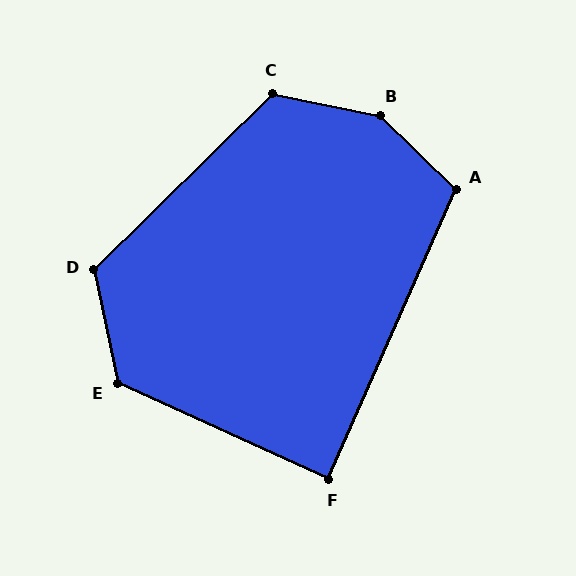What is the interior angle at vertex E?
Approximately 126 degrees (obtuse).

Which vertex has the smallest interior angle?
F, at approximately 89 degrees.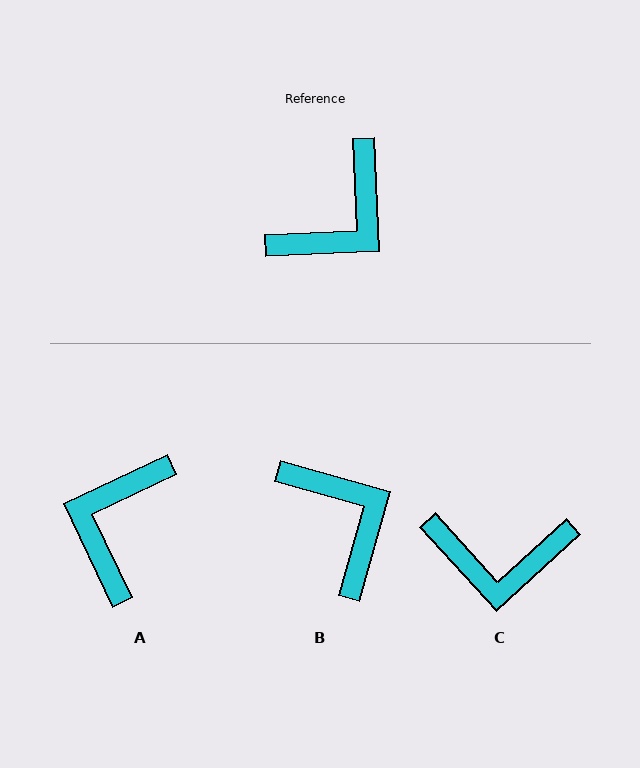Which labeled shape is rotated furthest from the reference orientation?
A, about 157 degrees away.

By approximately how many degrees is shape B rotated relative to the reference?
Approximately 72 degrees counter-clockwise.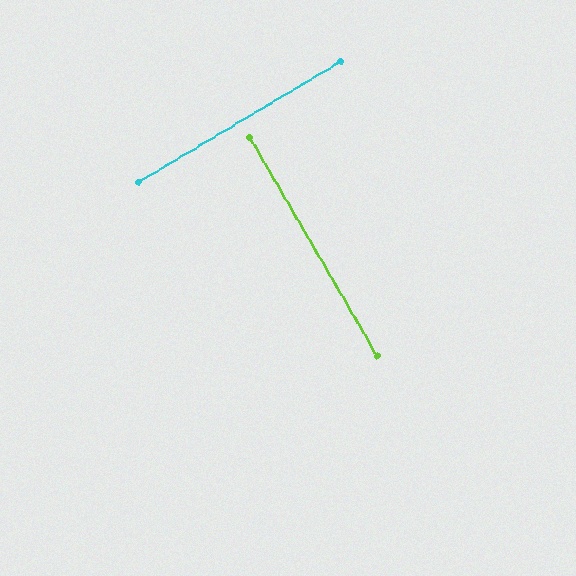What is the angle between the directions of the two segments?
Approximately 89 degrees.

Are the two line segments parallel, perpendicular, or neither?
Perpendicular — they meet at approximately 89°.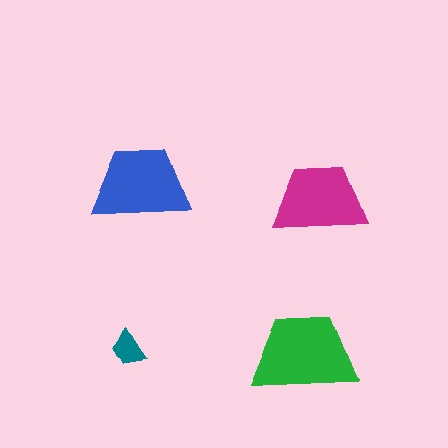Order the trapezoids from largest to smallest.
the green one, the blue one, the magenta one, the teal one.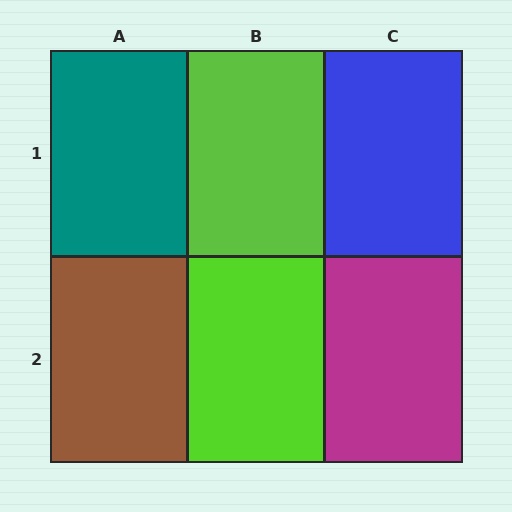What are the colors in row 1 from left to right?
Teal, lime, blue.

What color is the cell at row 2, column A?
Brown.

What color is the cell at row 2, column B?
Lime.